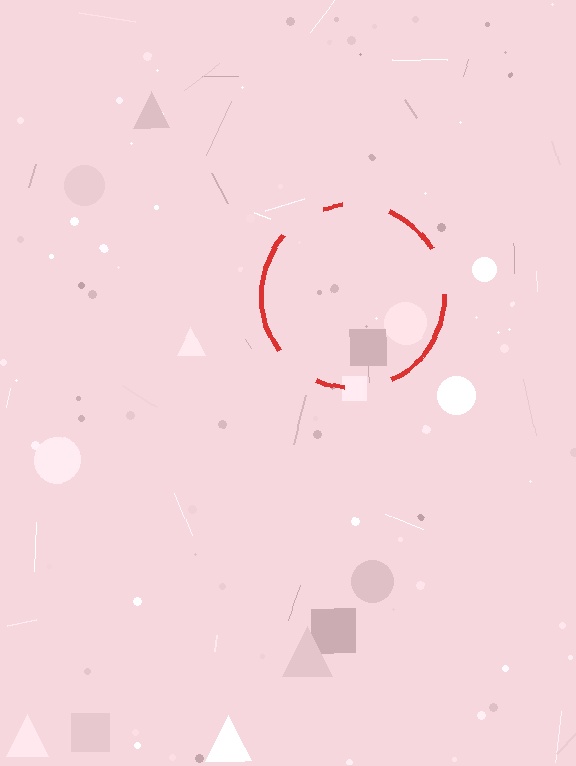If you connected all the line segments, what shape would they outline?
They would outline a circle.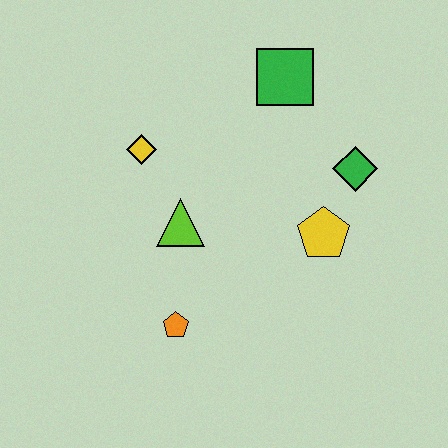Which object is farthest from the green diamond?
The orange pentagon is farthest from the green diamond.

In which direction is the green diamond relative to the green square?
The green diamond is below the green square.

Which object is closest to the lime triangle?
The yellow diamond is closest to the lime triangle.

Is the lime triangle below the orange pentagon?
No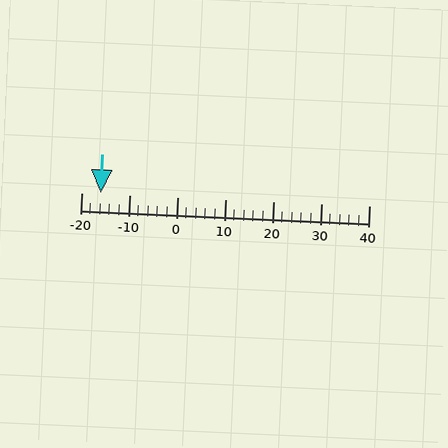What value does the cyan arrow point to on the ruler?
The cyan arrow points to approximately -16.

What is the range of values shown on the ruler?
The ruler shows values from -20 to 40.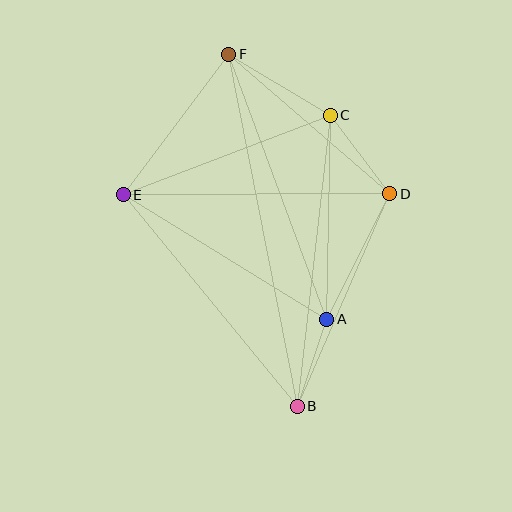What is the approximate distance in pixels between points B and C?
The distance between B and C is approximately 293 pixels.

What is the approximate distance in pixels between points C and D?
The distance between C and D is approximately 98 pixels.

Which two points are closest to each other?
Points A and B are closest to each other.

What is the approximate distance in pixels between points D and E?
The distance between D and E is approximately 266 pixels.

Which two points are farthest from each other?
Points B and F are farthest from each other.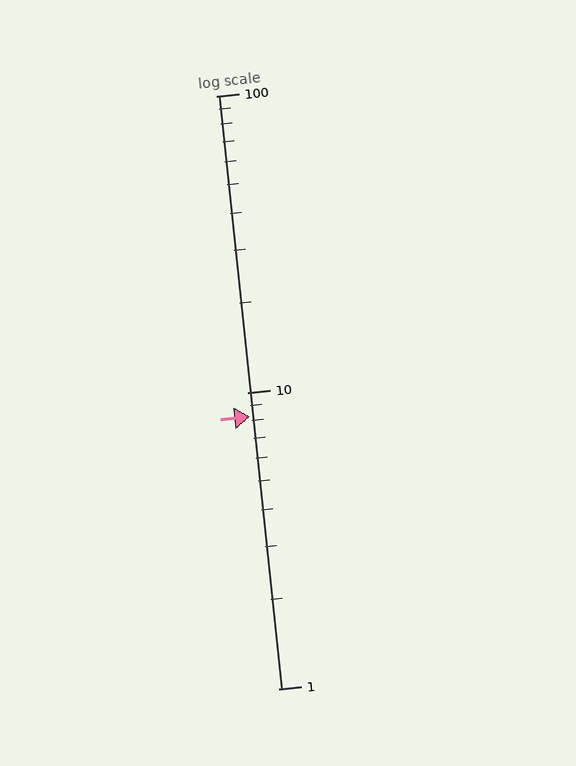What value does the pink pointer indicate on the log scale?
The pointer indicates approximately 8.3.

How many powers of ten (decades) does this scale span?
The scale spans 2 decades, from 1 to 100.